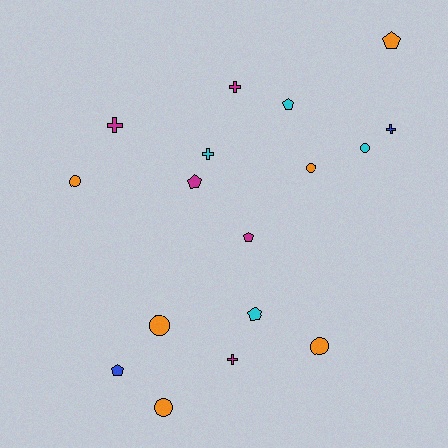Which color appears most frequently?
Orange, with 6 objects.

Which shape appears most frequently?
Circle, with 6 objects.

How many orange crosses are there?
There are no orange crosses.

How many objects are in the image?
There are 17 objects.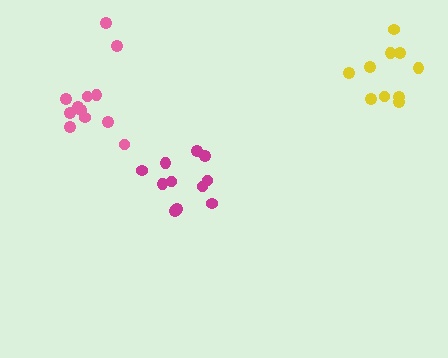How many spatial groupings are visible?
There are 3 spatial groupings.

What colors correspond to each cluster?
The clusters are colored: magenta, yellow, pink.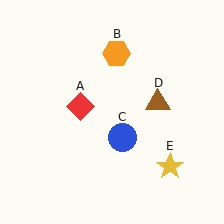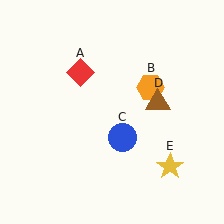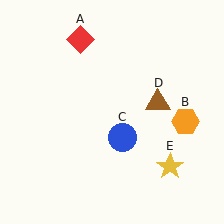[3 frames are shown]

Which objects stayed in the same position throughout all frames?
Blue circle (object C) and brown triangle (object D) and yellow star (object E) remained stationary.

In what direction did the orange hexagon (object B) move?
The orange hexagon (object B) moved down and to the right.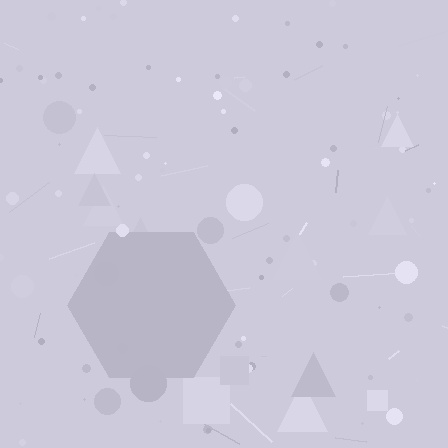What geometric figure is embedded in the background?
A hexagon is embedded in the background.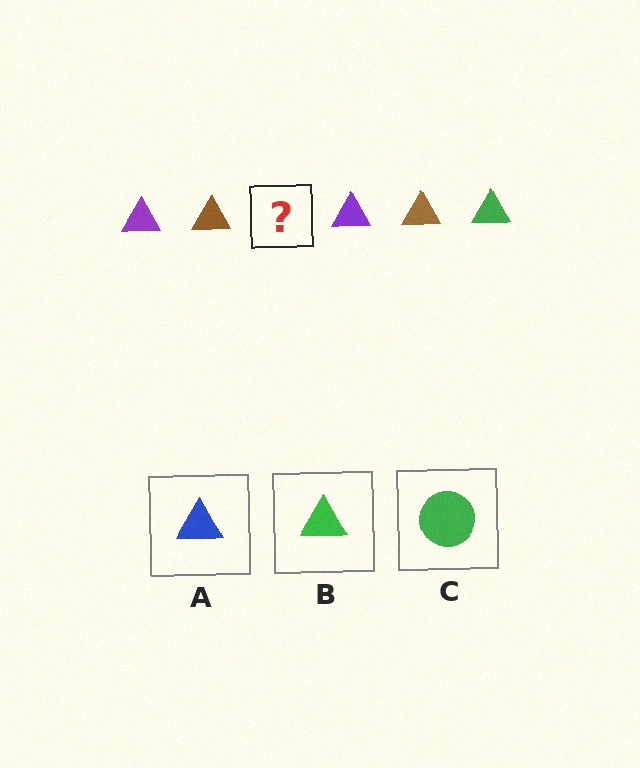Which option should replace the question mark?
Option B.